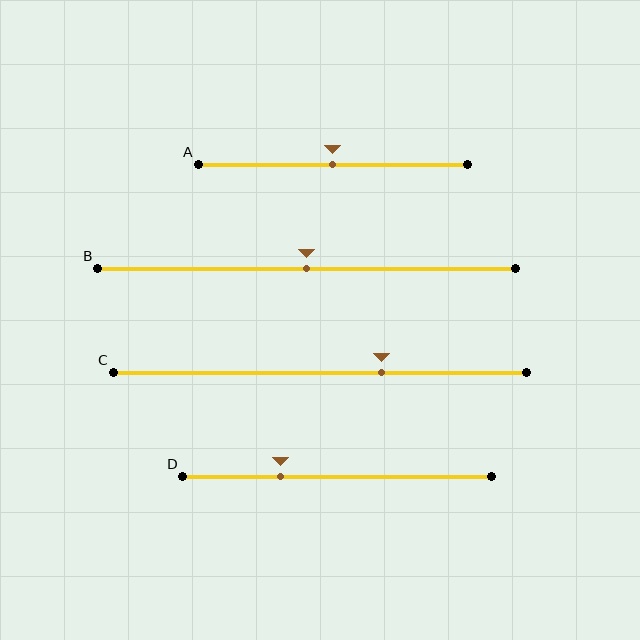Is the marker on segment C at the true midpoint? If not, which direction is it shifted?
No, the marker on segment C is shifted to the right by about 15% of the segment length.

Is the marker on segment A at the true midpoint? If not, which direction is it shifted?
Yes, the marker on segment A is at the true midpoint.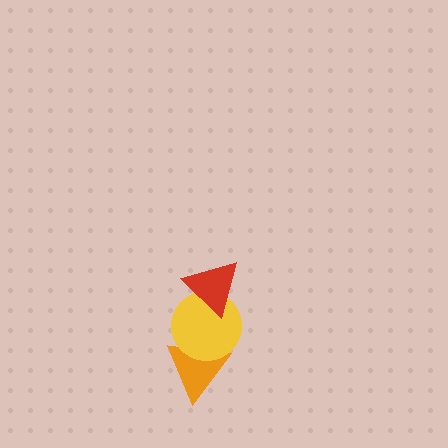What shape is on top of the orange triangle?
The yellow circle is on top of the orange triangle.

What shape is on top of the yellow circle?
The red triangle is on top of the yellow circle.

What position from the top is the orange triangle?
The orange triangle is 3rd from the top.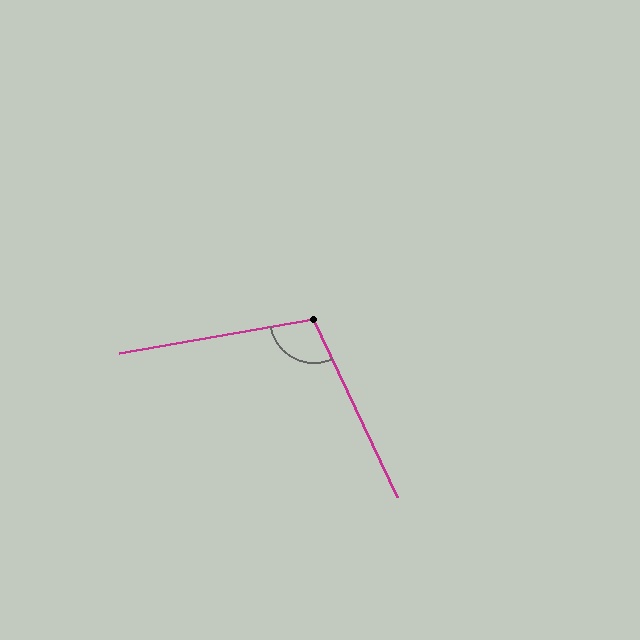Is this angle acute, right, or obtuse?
It is obtuse.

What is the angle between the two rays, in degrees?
Approximately 105 degrees.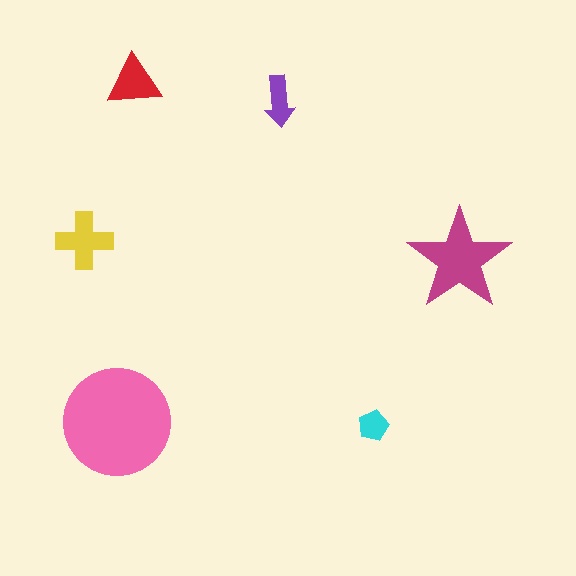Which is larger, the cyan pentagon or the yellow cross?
The yellow cross.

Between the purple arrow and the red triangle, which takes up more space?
The red triangle.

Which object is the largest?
The pink circle.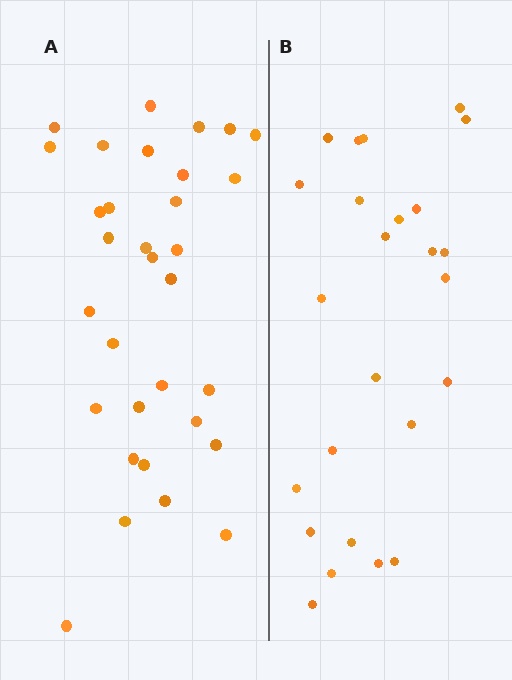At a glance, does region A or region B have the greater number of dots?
Region A (the left region) has more dots.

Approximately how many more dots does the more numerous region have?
Region A has roughly 8 or so more dots than region B.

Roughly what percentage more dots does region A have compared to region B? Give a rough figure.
About 30% more.